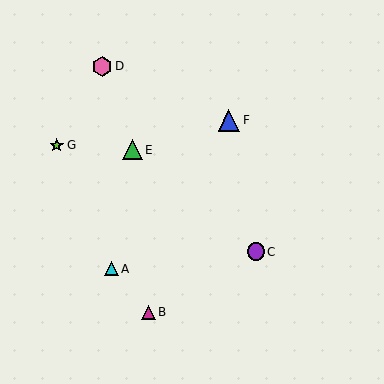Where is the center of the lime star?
The center of the lime star is at (57, 145).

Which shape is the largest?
The blue triangle (labeled F) is the largest.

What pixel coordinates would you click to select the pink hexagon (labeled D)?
Click at (102, 66) to select the pink hexagon D.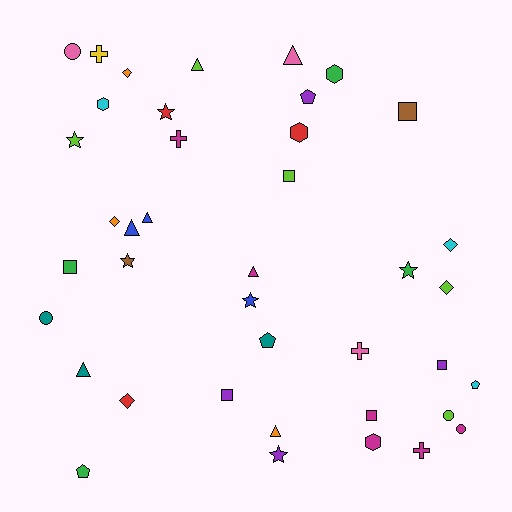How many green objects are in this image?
There are 4 green objects.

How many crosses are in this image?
There are 4 crosses.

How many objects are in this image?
There are 40 objects.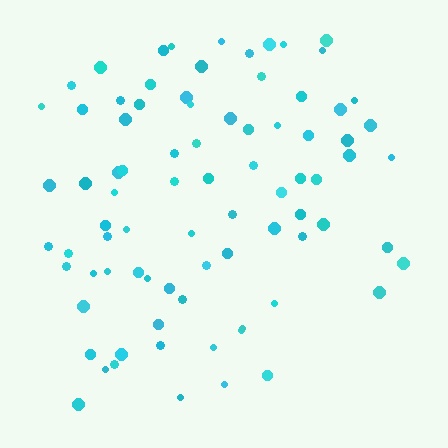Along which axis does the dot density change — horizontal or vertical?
Vertical.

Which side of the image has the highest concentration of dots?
The top.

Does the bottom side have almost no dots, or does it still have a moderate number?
Still a moderate number, just noticeably fewer than the top.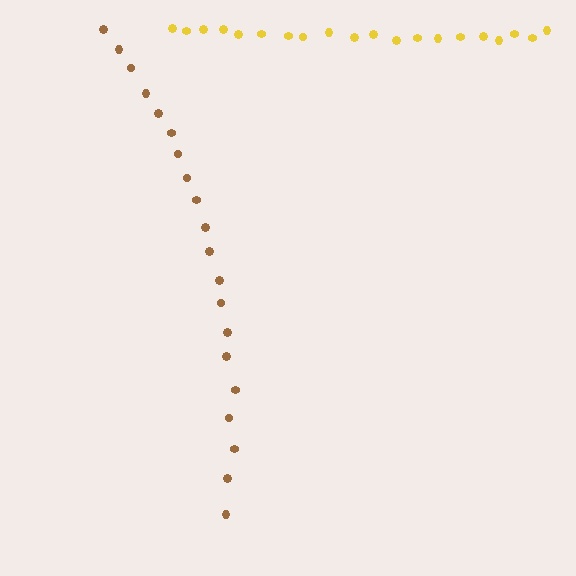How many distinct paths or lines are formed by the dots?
There are 2 distinct paths.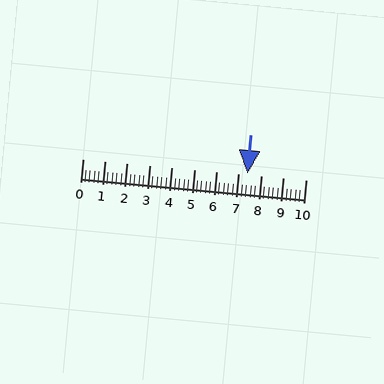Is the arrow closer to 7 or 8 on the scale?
The arrow is closer to 7.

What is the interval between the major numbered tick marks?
The major tick marks are spaced 1 units apart.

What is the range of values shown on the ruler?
The ruler shows values from 0 to 10.